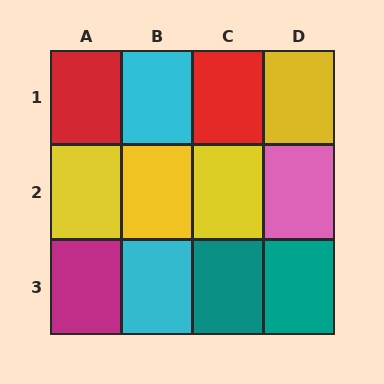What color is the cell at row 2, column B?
Yellow.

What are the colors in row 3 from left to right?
Magenta, cyan, teal, teal.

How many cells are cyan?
2 cells are cyan.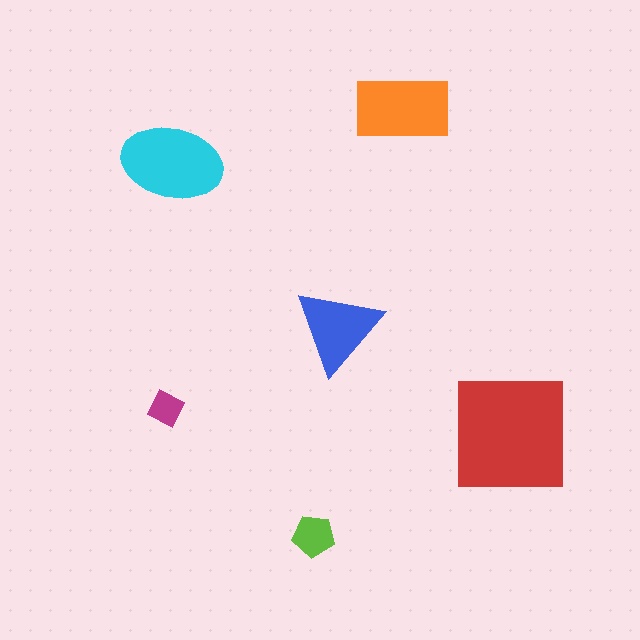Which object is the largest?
The red square.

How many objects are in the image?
There are 6 objects in the image.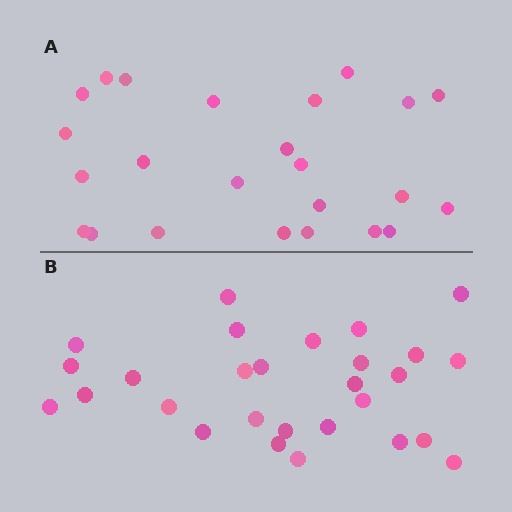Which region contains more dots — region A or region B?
Region B (the bottom region) has more dots.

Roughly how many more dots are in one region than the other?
Region B has about 4 more dots than region A.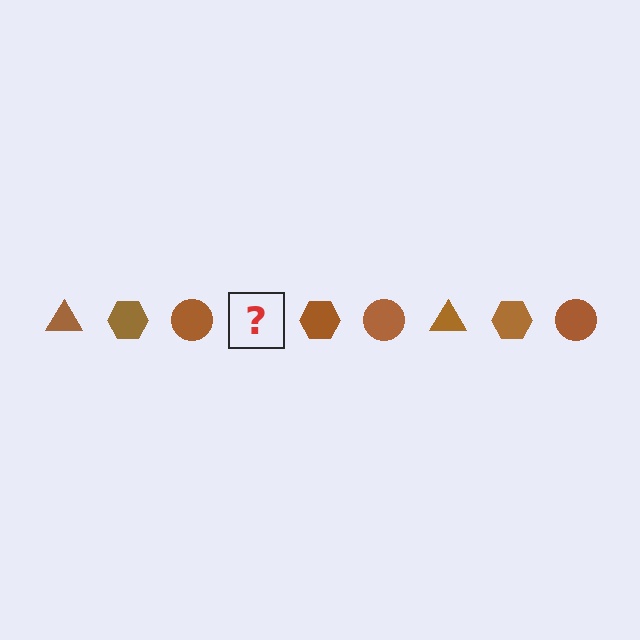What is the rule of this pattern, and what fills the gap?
The rule is that the pattern cycles through triangle, hexagon, circle shapes in brown. The gap should be filled with a brown triangle.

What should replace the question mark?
The question mark should be replaced with a brown triangle.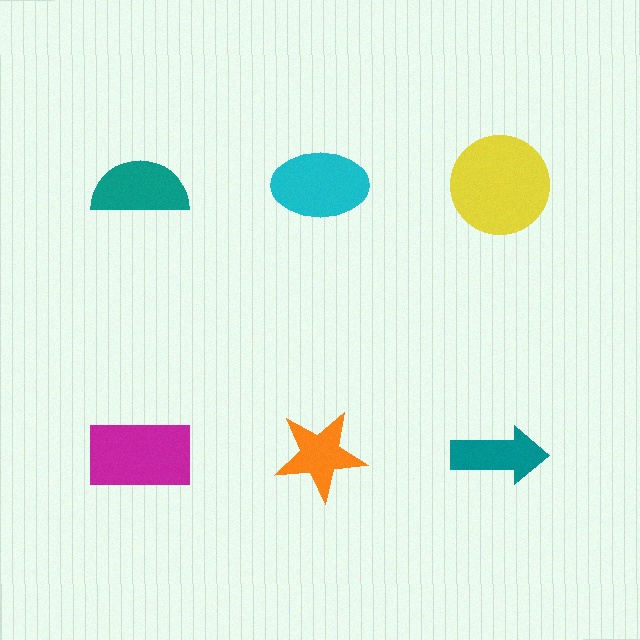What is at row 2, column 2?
An orange star.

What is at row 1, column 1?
A teal semicircle.